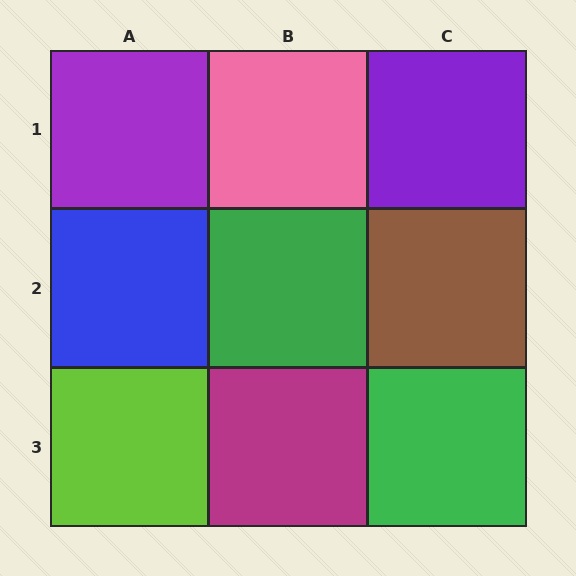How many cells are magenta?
1 cell is magenta.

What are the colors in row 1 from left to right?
Purple, pink, purple.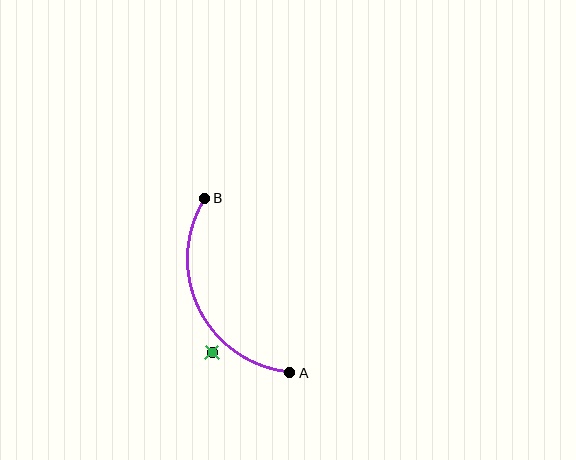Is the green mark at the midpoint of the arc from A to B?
No — the green mark does not lie on the arc at all. It sits slightly outside the curve.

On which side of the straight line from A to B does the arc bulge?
The arc bulges to the left of the straight line connecting A and B.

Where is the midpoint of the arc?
The arc midpoint is the point on the curve farthest from the straight line joining A and B. It sits to the left of that line.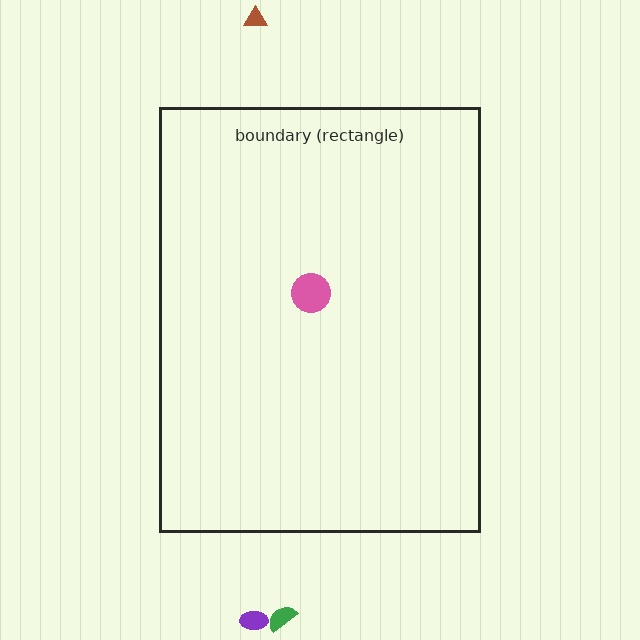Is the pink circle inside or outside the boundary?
Inside.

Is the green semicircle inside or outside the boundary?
Outside.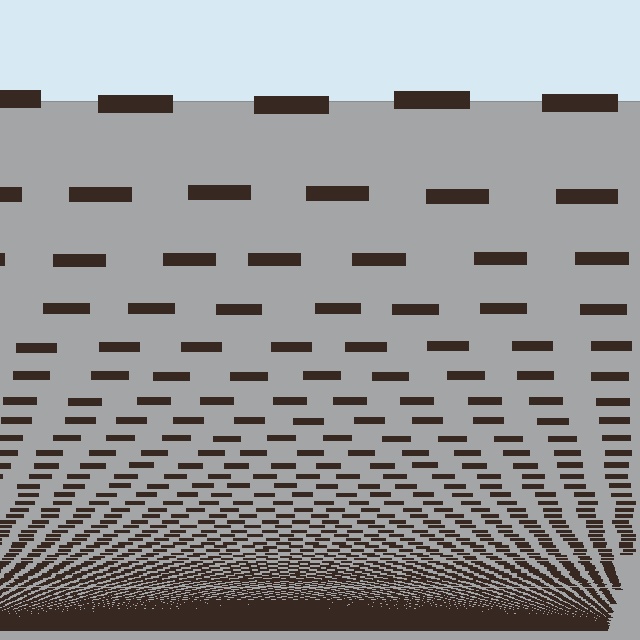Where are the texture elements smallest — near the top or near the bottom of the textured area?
Near the bottom.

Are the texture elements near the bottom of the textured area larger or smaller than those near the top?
Smaller. The gradient is inverted — elements near the bottom are smaller and denser.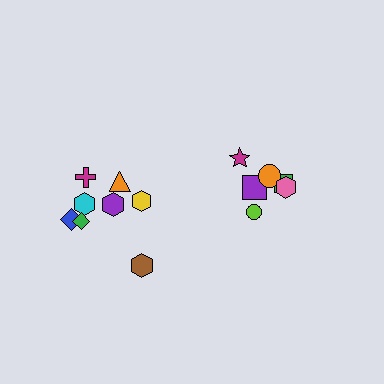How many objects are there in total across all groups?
There are 14 objects.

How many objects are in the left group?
There are 8 objects.